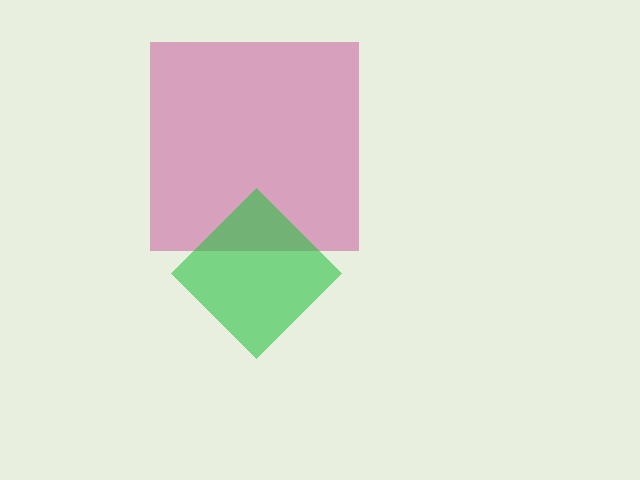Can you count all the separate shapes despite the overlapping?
Yes, there are 2 separate shapes.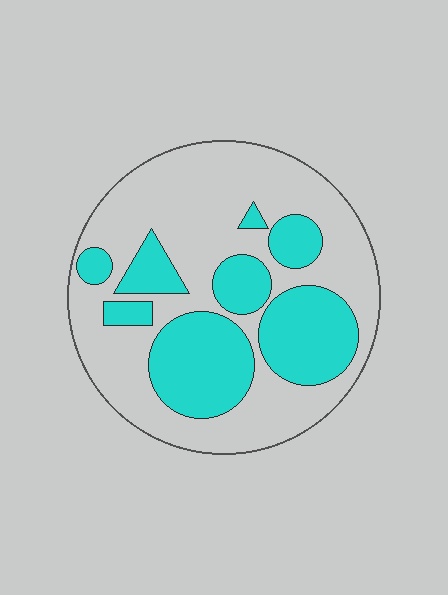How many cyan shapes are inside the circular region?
8.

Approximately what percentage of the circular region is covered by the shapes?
Approximately 35%.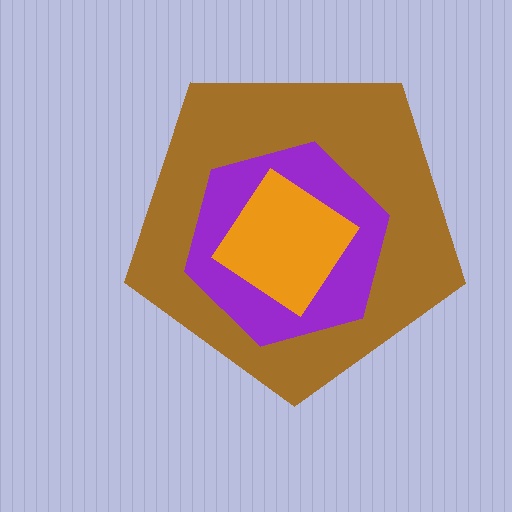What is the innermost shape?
The orange diamond.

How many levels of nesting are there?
3.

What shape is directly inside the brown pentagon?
The purple hexagon.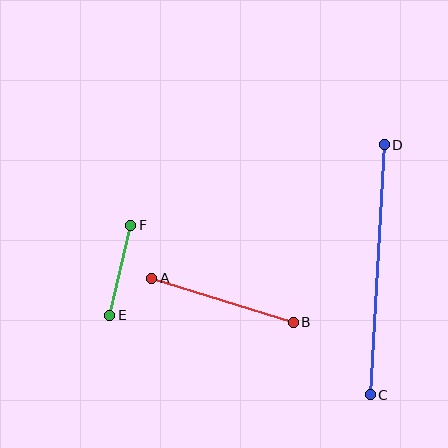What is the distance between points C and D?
The distance is approximately 250 pixels.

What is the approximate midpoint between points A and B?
The midpoint is at approximately (223, 300) pixels.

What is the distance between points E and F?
The distance is approximately 93 pixels.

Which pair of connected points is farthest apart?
Points C and D are farthest apart.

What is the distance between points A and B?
The distance is approximately 148 pixels.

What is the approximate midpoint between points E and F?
The midpoint is at approximately (120, 270) pixels.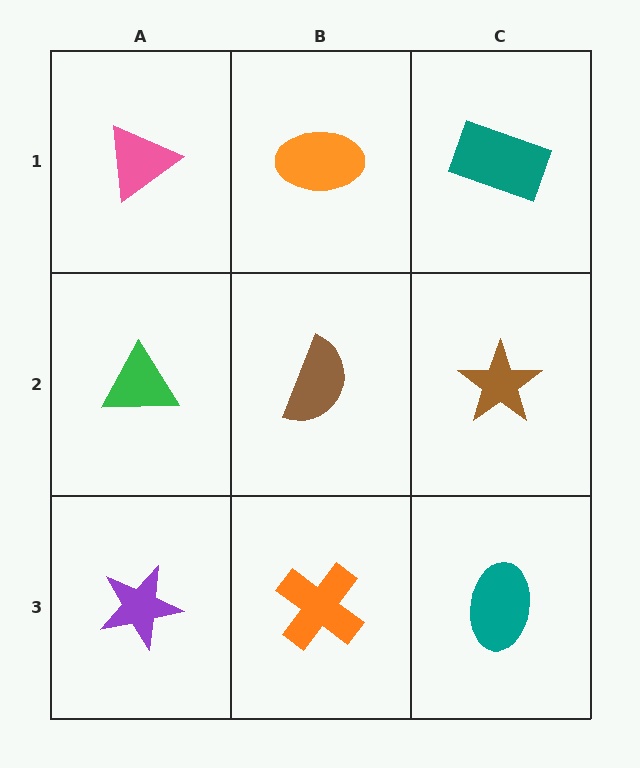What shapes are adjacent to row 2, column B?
An orange ellipse (row 1, column B), an orange cross (row 3, column B), a green triangle (row 2, column A), a brown star (row 2, column C).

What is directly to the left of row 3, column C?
An orange cross.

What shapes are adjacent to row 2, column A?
A pink triangle (row 1, column A), a purple star (row 3, column A), a brown semicircle (row 2, column B).